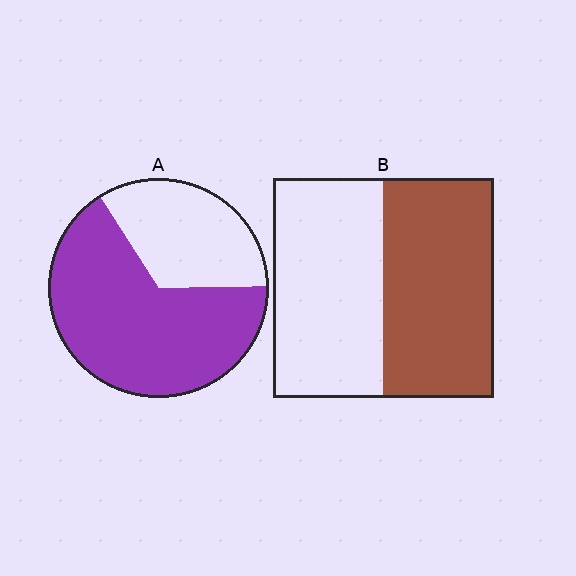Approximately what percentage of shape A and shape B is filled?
A is approximately 65% and B is approximately 50%.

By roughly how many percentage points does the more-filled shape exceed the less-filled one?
By roughly 15 percentage points (A over B).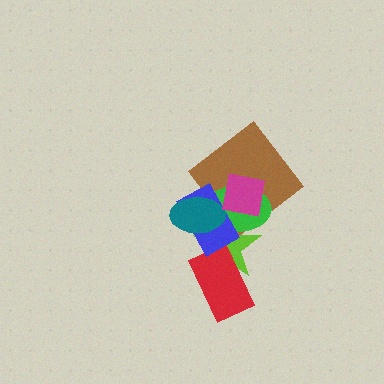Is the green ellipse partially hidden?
Yes, it is partially covered by another shape.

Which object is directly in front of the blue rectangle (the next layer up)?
The teal ellipse is directly in front of the blue rectangle.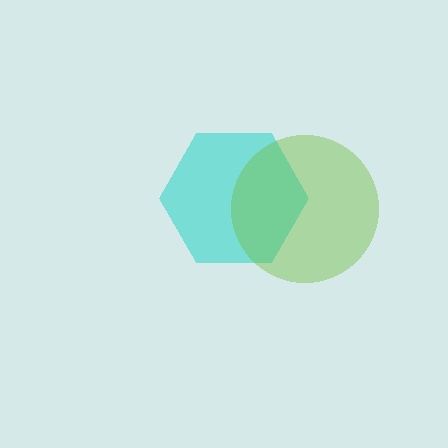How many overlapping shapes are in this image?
There are 2 overlapping shapes in the image.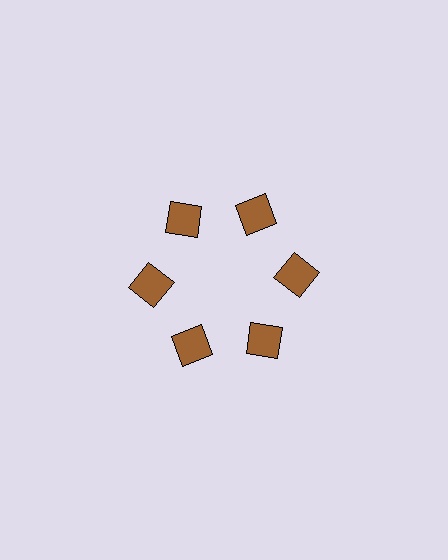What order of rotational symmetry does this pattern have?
This pattern has 6-fold rotational symmetry.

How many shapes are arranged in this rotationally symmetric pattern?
There are 6 shapes, arranged in 6 groups of 1.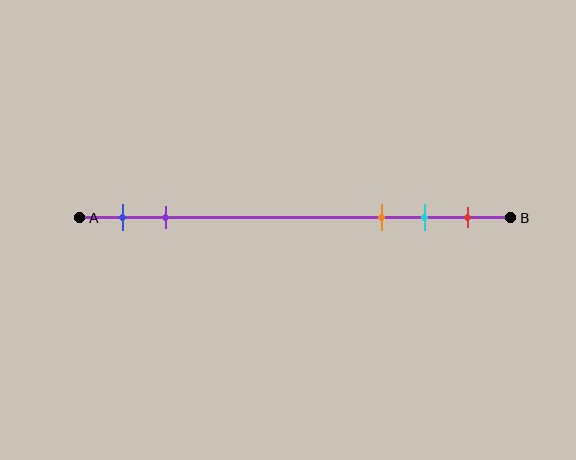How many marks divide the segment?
There are 5 marks dividing the segment.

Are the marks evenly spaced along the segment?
No, the marks are not evenly spaced.